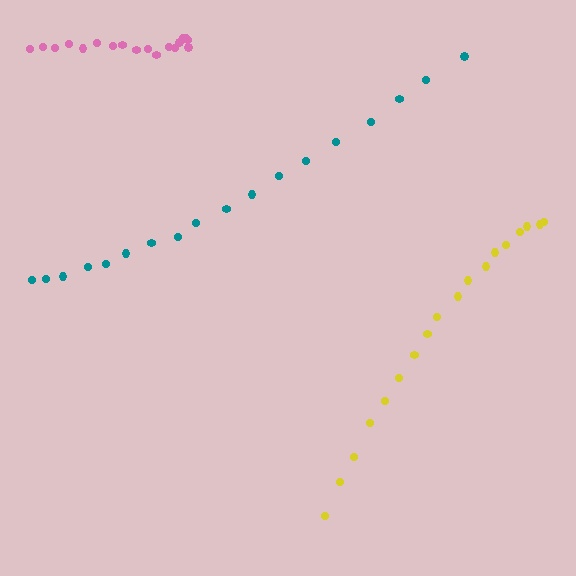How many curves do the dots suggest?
There are 3 distinct paths.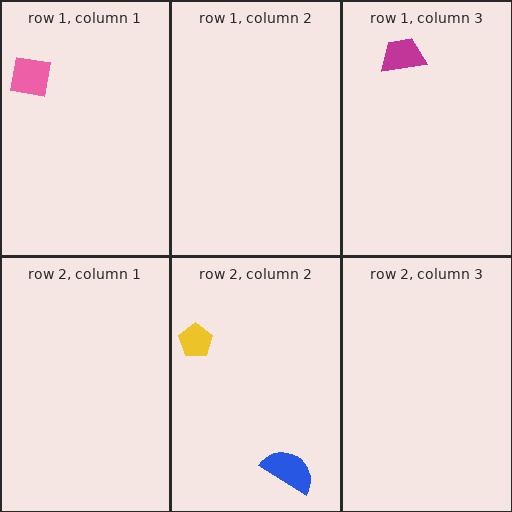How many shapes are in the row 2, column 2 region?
2.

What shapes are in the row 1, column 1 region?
The pink square.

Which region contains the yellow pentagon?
The row 2, column 2 region.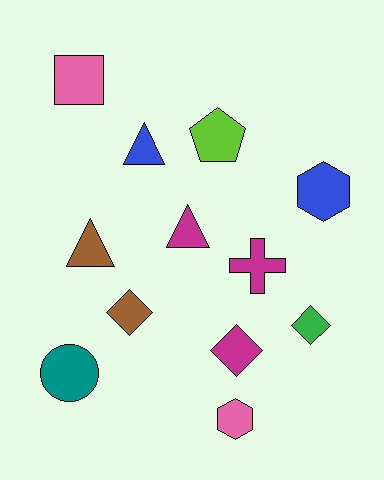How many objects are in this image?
There are 12 objects.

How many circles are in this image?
There is 1 circle.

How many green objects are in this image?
There is 1 green object.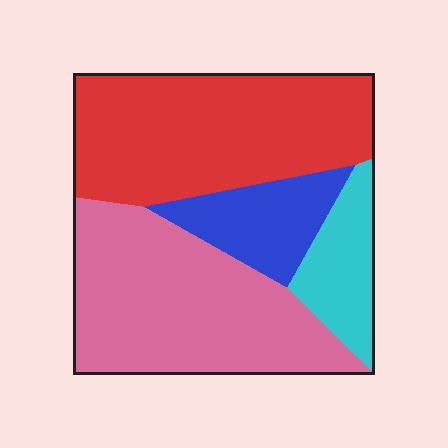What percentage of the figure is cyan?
Cyan covers around 10% of the figure.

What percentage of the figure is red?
Red covers 38% of the figure.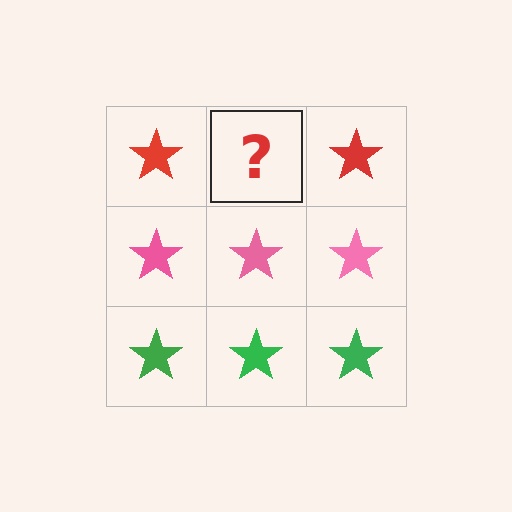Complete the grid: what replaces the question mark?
The question mark should be replaced with a red star.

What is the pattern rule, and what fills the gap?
The rule is that each row has a consistent color. The gap should be filled with a red star.